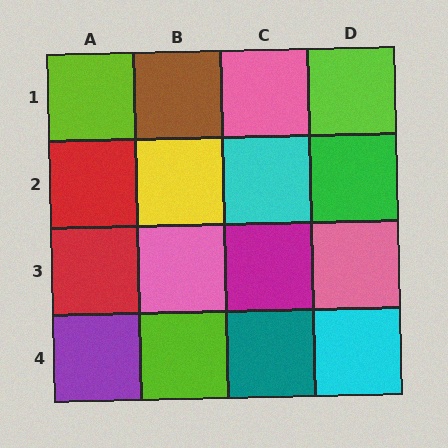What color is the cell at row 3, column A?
Red.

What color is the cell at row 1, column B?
Brown.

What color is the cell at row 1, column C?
Pink.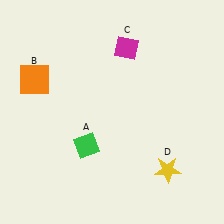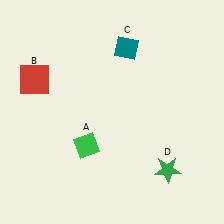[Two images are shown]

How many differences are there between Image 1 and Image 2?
There are 3 differences between the two images.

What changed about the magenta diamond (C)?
In Image 1, C is magenta. In Image 2, it changed to teal.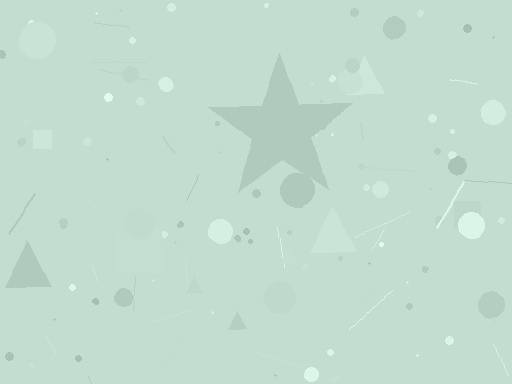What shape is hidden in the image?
A star is hidden in the image.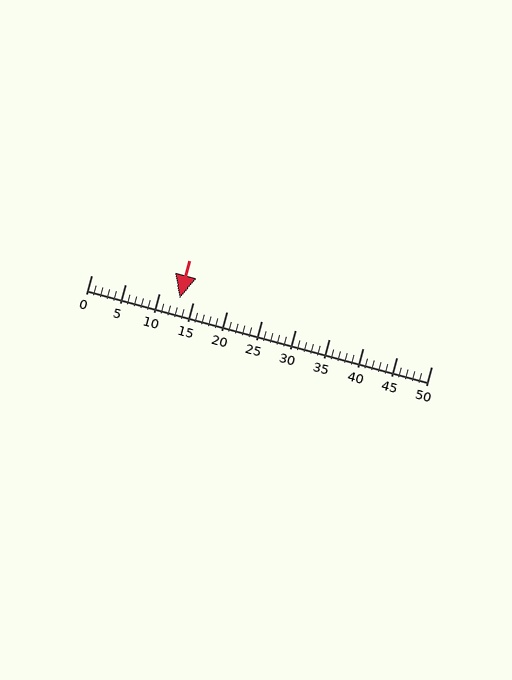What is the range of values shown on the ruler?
The ruler shows values from 0 to 50.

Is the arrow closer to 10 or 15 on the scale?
The arrow is closer to 15.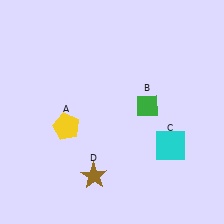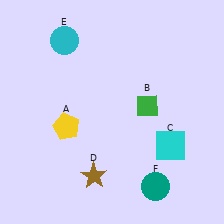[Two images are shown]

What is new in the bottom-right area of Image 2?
A teal circle (F) was added in the bottom-right area of Image 2.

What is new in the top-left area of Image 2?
A cyan circle (E) was added in the top-left area of Image 2.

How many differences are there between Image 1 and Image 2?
There are 2 differences between the two images.